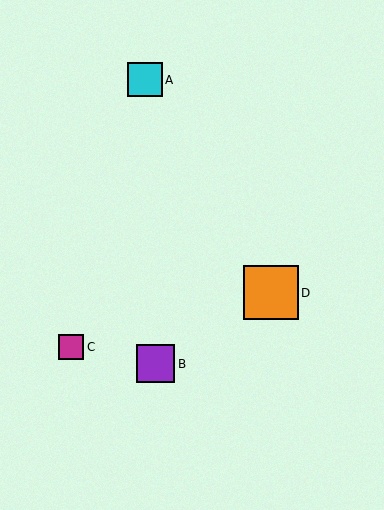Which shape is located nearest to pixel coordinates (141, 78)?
The cyan square (labeled A) at (145, 80) is nearest to that location.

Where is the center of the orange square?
The center of the orange square is at (271, 293).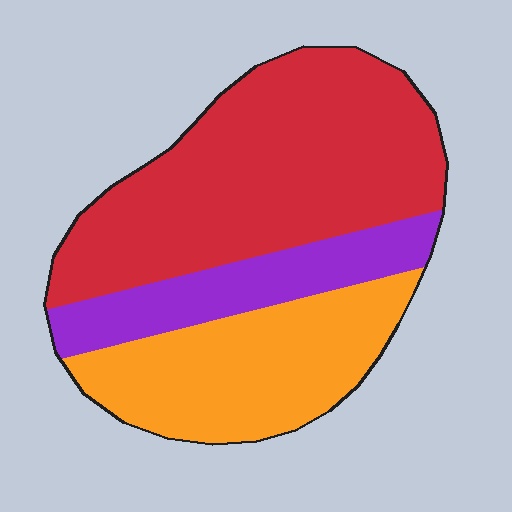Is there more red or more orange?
Red.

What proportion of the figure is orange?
Orange covers around 30% of the figure.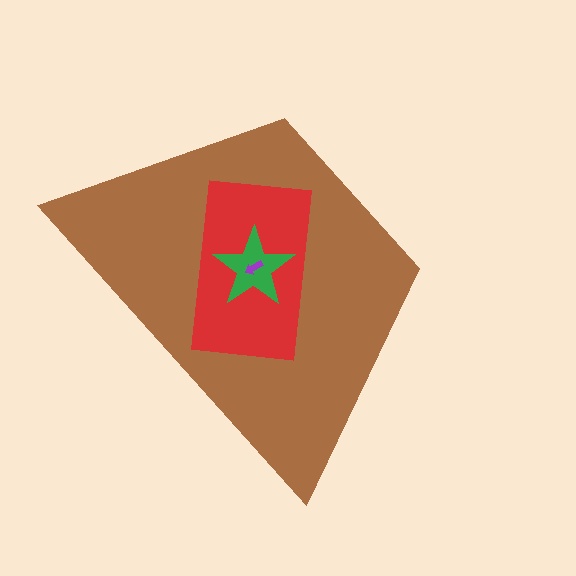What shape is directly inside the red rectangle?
The green star.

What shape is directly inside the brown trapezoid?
The red rectangle.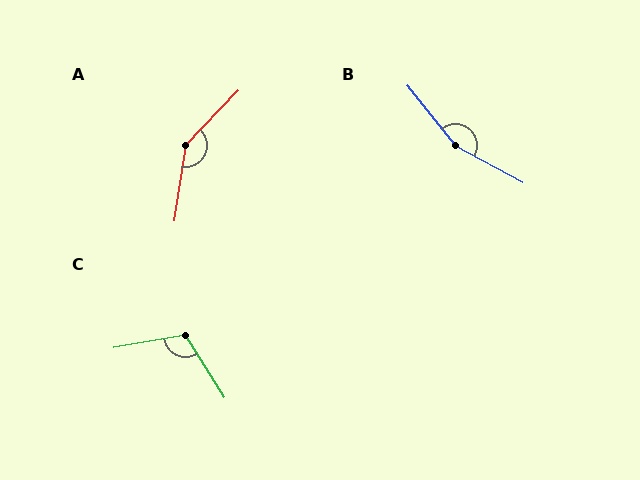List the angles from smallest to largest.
C (112°), A (145°), B (157°).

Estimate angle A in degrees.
Approximately 145 degrees.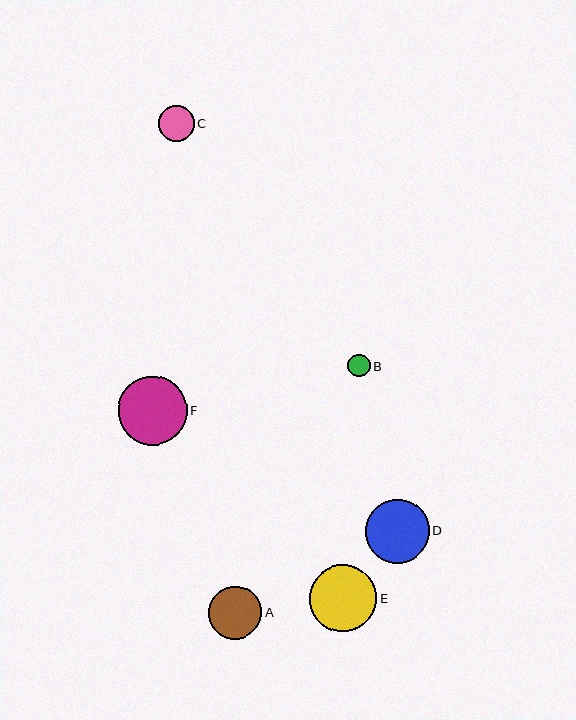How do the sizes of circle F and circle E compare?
Circle F and circle E are approximately the same size.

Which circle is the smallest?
Circle B is the smallest with a size of approximately 22 pixels.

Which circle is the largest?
Circle F is the largest with a size of approximately 69 pixels.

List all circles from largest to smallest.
From largest to smallest: F, E, D, A, C, B.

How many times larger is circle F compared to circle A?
Circle F is approximately 1.3 times the size of circle A.